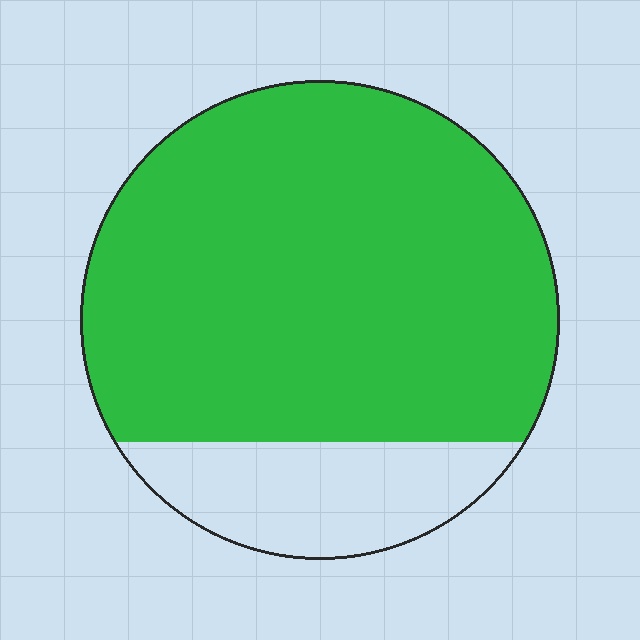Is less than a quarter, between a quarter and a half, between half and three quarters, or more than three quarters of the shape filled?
More than three quarters.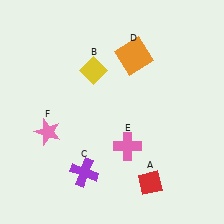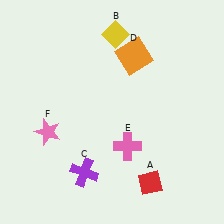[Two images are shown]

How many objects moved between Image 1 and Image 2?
1 object moved between the two images.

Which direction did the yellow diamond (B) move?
The yellow diamond (B) moved up.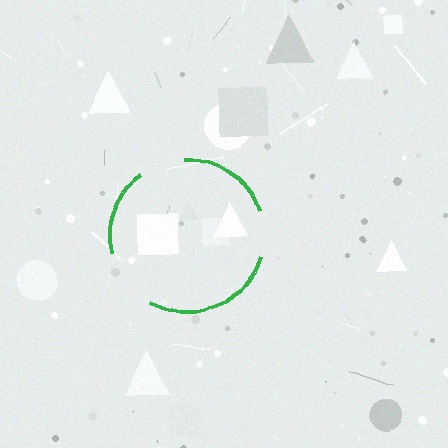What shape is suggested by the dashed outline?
The dashed outline suggests a circle.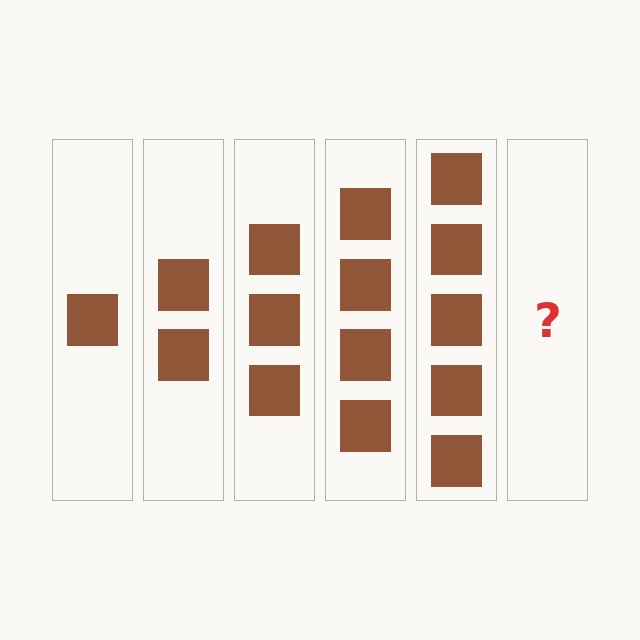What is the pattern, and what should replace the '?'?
The pattern is that each step adds one more square. The '?' should be 6 squares.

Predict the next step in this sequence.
The next step is 6 squares.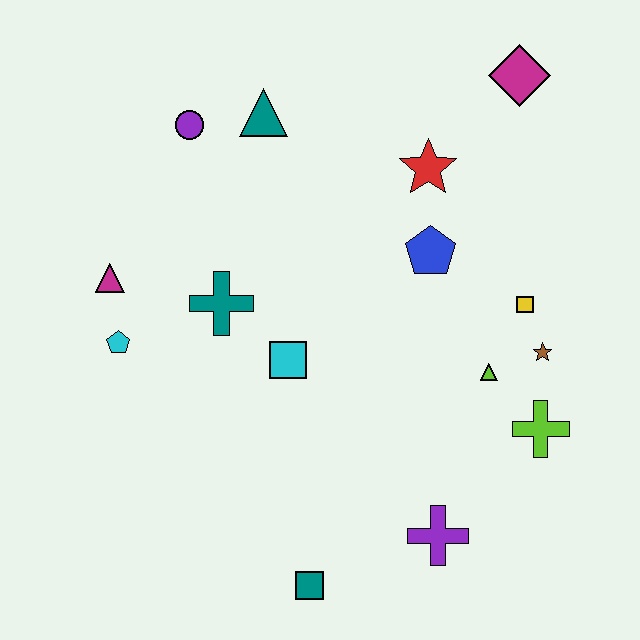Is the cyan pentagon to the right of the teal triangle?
No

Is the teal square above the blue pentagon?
No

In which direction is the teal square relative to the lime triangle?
The teal square is below the lime triangle.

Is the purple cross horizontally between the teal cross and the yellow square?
Yes